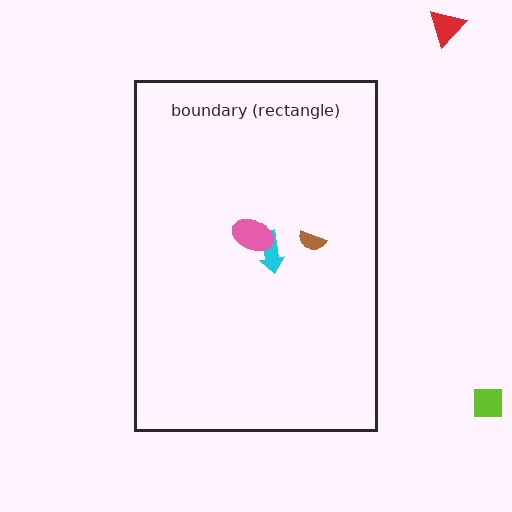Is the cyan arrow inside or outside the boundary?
Inside.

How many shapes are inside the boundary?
3 inside, 2 outside.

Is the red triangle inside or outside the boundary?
Outside.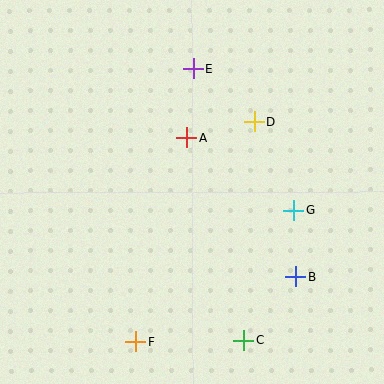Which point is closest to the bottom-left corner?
Point F is closest to the bottom-left corner.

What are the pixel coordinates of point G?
Point G is at (294, 210).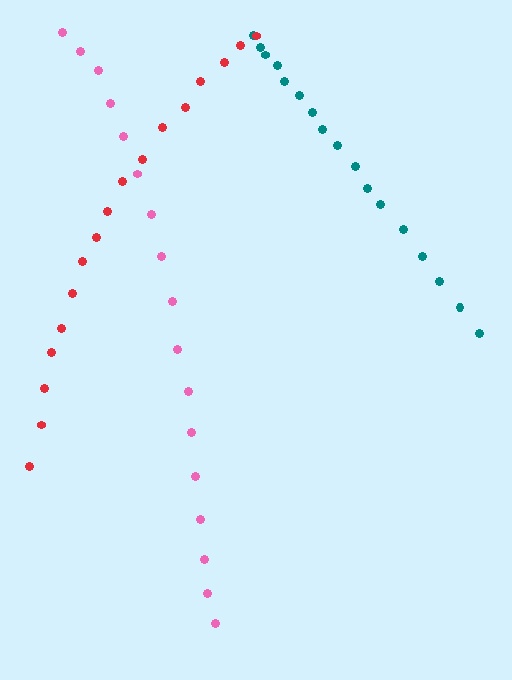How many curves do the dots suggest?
There are 3 distinct paths.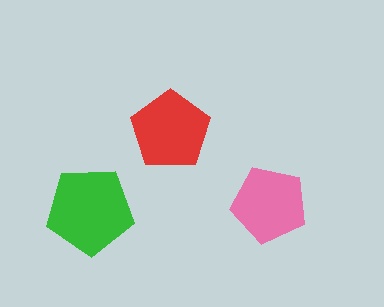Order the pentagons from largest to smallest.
the green one, the red one, the pink one.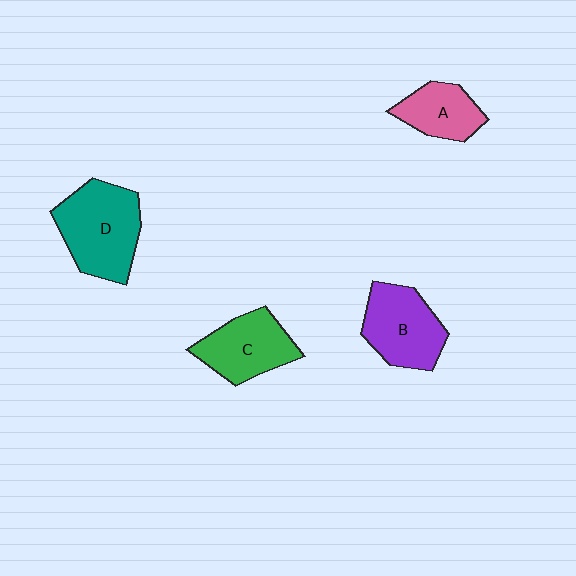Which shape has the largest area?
Shape D (teal).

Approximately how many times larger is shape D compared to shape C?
Approximately 1.3 times.